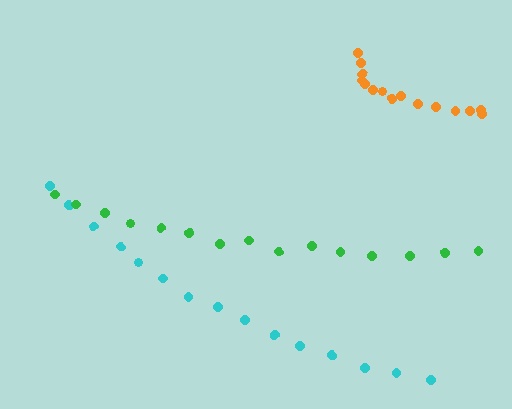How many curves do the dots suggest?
There are 3 distinct paths.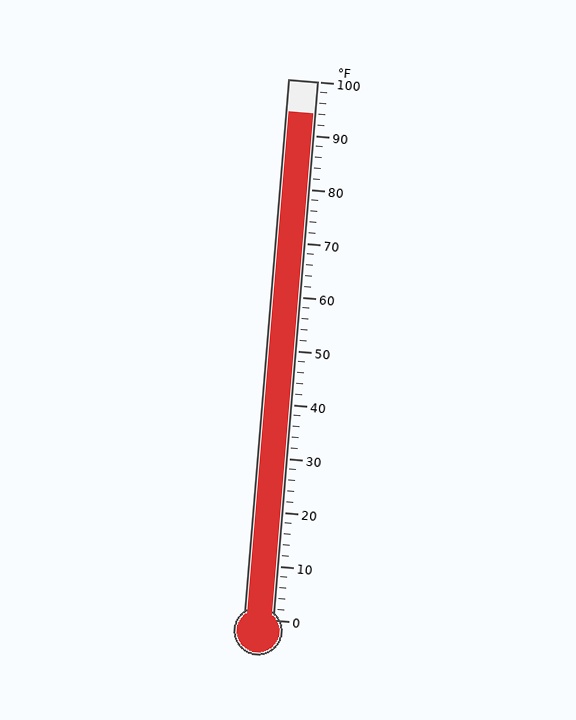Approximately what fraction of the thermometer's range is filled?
The thermometer is filled to approximately 95% of its range.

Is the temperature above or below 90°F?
The temperature is above 90°F.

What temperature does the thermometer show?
The thermometer shows approximately 94°F.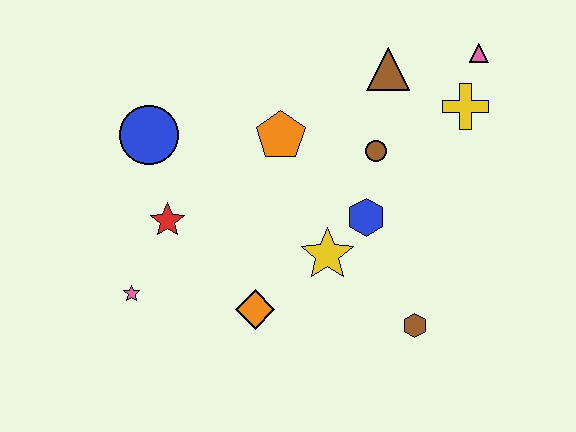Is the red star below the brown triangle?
Yes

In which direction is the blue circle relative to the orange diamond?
The blue circle is above the orange diamond.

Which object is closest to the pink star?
The red star is closest to the pink star.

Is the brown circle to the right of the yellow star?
Yes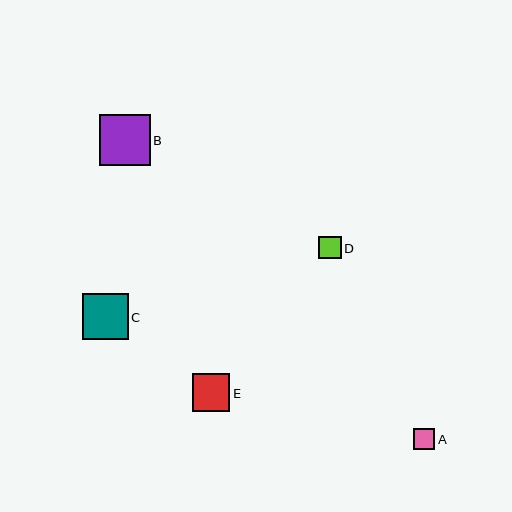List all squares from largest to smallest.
From largest to smallest: B, C, E, D, A.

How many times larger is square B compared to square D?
Square B is approximately 2.3 times the size of square D.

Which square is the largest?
Square B is the largest with a size of approximately 51 pixels.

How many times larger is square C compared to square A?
Square C is approximately 2.2 times the size of square A.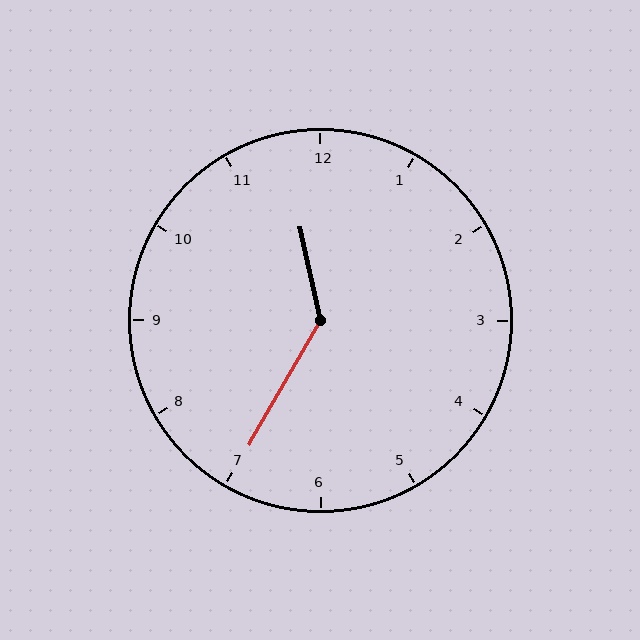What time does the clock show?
11:35.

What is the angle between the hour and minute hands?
Approximately 138 degrees.